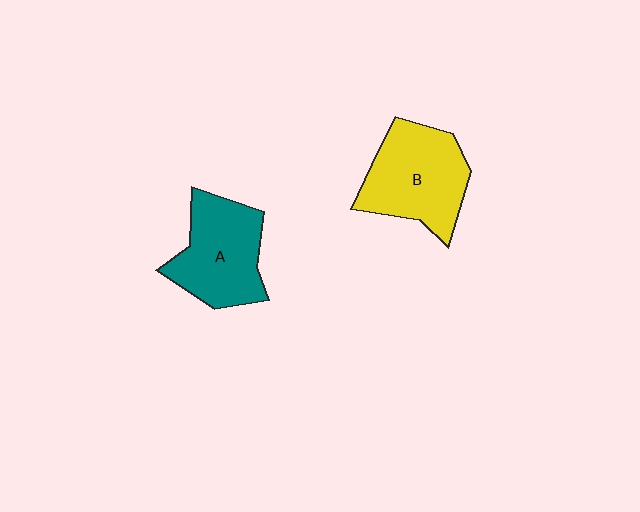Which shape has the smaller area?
Shape A (teal).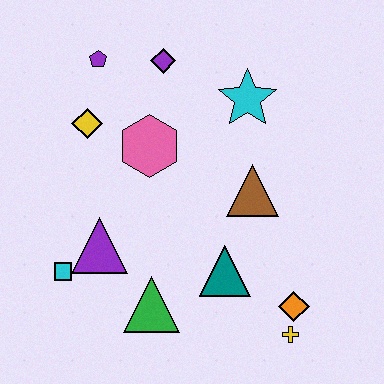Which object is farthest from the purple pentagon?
The yellow cross is farthest from the purple pentagon.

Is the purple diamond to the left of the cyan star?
Yes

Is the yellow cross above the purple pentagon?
No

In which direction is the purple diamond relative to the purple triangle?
The purple diamond is above the purple triangle.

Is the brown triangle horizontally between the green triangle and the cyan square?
No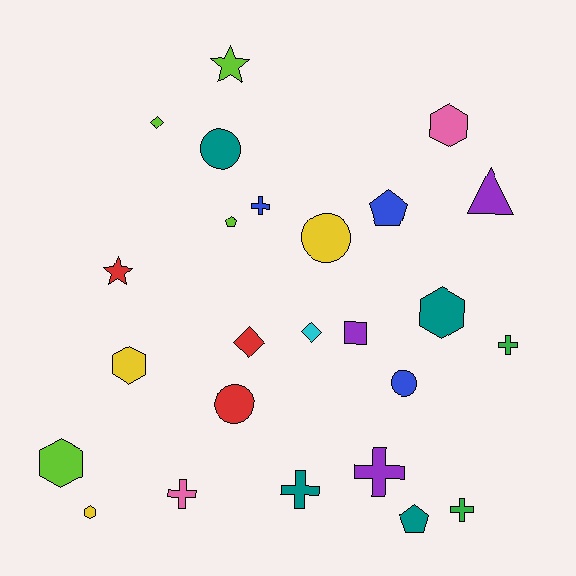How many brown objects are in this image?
There are no brown objects.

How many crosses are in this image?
There are 6 crosses.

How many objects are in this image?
There are 25 objects.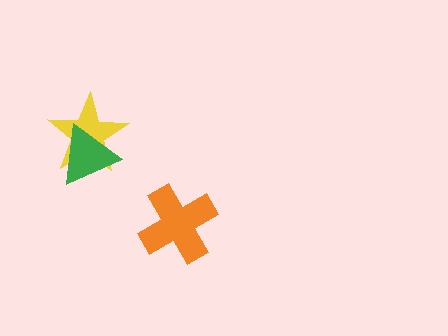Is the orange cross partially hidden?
No, no other shape covers it.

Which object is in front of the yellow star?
The green triangle is in front of the yellow star.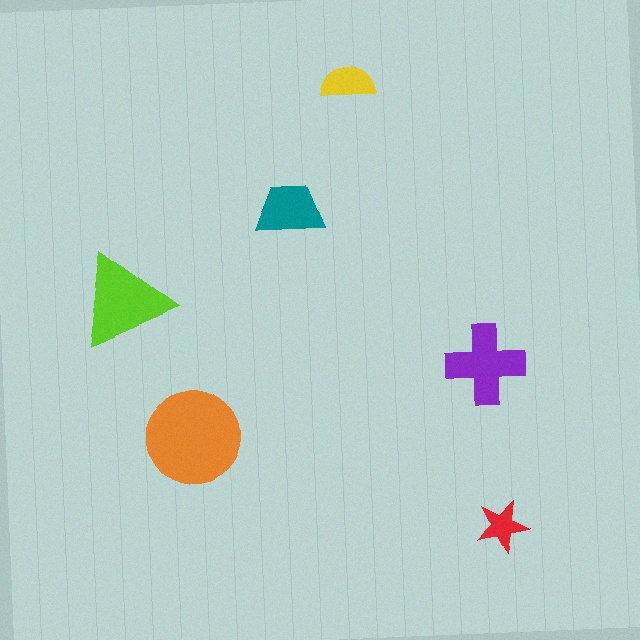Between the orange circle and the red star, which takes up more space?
The orange circle.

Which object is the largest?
The orange circle.